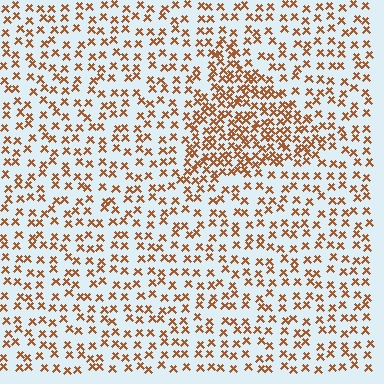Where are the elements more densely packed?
The elements are more densely packed inside the triangle boundary.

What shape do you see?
I see a triangle.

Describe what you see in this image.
The image contains small brown elements arranged at two different densities. A triangle-shaped region is visible where the elements are more densely packed than the surrounding area.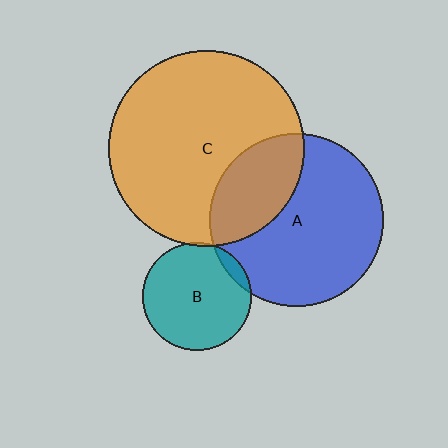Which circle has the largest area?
Circle C (orange).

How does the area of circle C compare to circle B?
Approximately 3.3 times.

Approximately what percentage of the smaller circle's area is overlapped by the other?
Approximately 30%.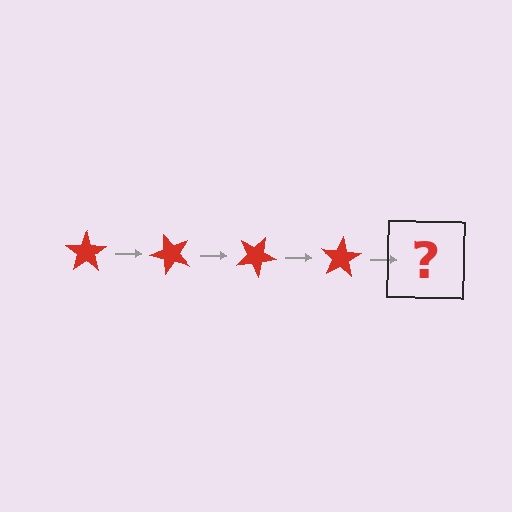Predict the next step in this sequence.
The next step is a red star rotated 200 degrees.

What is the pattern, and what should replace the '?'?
The pattern is that the star rotates 50 degrees each step. The '?' should be a red star rotated 200 degrees.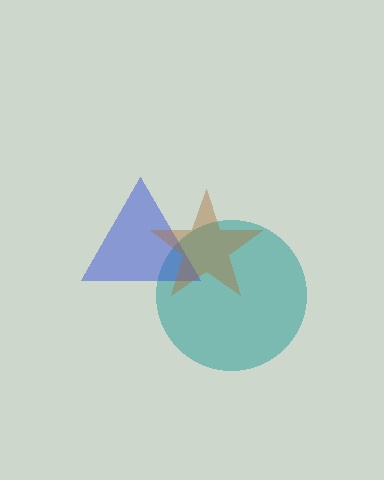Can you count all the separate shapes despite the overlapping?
Yes, there are 3 separate shapes.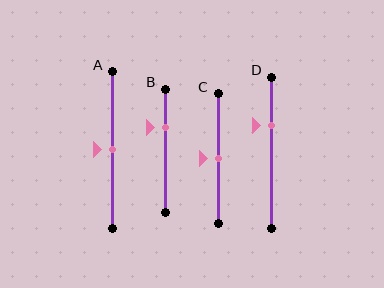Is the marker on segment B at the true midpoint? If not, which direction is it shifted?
No, the marker on segment B is shifted upward by about 19% of the segment length.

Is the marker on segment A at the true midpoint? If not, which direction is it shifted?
Yes, the marker on segment A is at the true midpoint.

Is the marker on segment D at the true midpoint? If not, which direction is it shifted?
No, the marker on segment D is shifted upward by about 18% of the segment length.